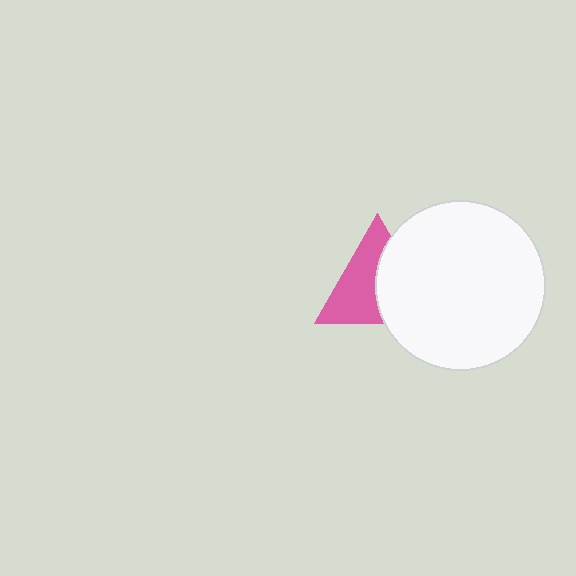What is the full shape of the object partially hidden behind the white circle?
The partially hidden object is a pink triangle.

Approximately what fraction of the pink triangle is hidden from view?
Roughly 46% of the pink triangle is hidden behind the white circle.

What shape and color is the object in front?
The object in front is a white circle.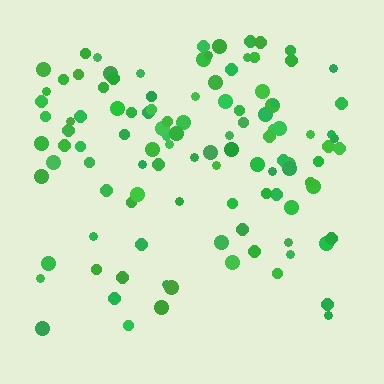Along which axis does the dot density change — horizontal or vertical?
Vertical.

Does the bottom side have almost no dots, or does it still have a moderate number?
Still a moderate number, just noticeably fewer than the top.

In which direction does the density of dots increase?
From bottom to top, with the top side densest.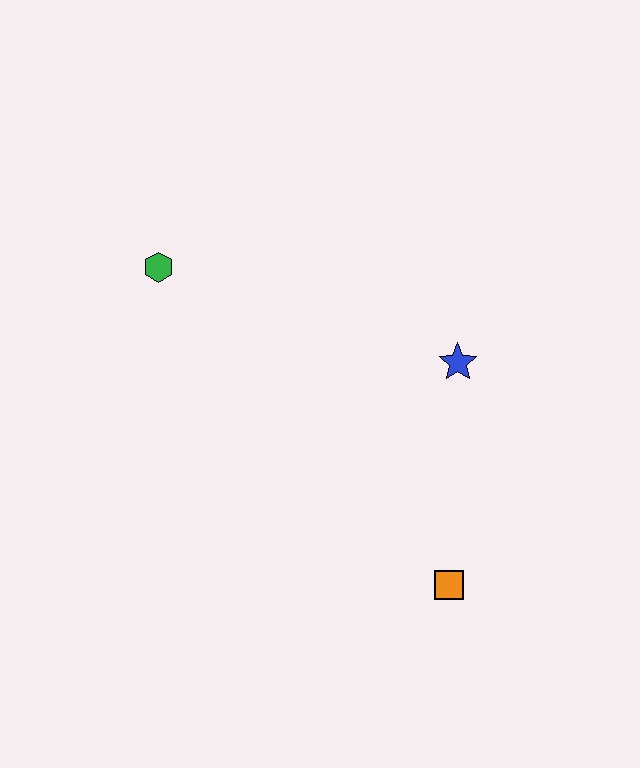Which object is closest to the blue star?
The orange square is closest to the blue star.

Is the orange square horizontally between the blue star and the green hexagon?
Yes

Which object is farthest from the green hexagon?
The orange square is farthest from the green hexagon.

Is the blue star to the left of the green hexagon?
No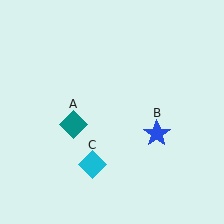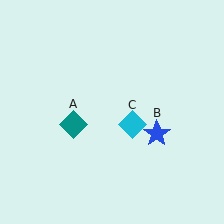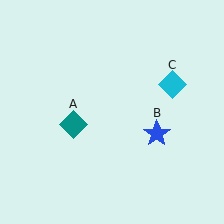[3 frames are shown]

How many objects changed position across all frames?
1 object changed position: cyan diamond (object C).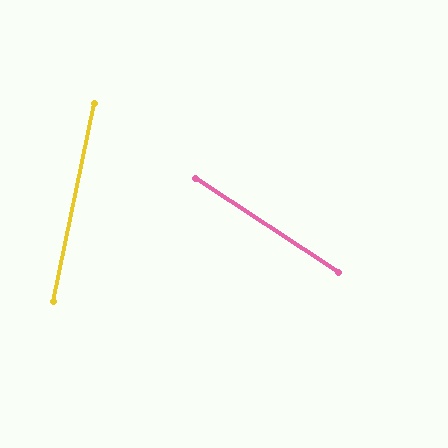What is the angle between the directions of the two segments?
Approximately 68 degrees.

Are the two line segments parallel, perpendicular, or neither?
Neither parallel nor perpendicular — they differ by about 68°.